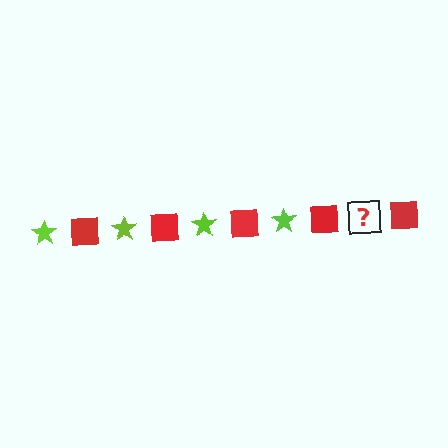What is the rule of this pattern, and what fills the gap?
The rule is that the pattern alternates between lime star and red square. The gap should be filled with a lime star.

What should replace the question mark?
The question mark should be replaced with a lime star.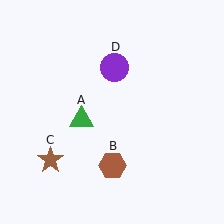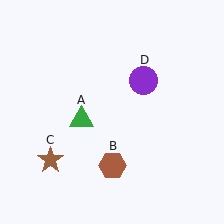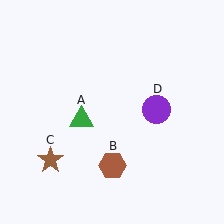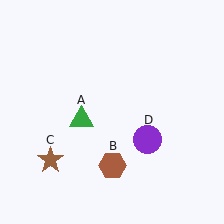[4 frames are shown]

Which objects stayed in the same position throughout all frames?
Green triangle (object A) and brown hexagon (object B) and brown star (object C) remained stationary.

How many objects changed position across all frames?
1 object changed position: purple circle (object D).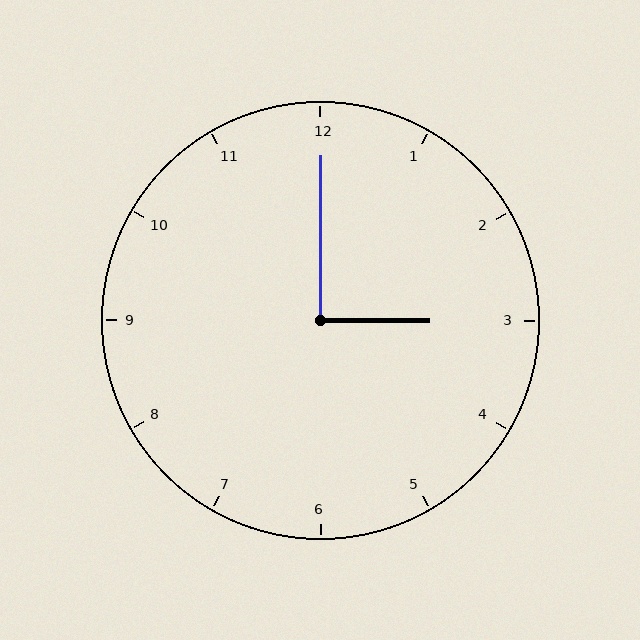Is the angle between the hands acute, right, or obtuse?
It is right.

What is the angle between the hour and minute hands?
Approximately 90 degrees.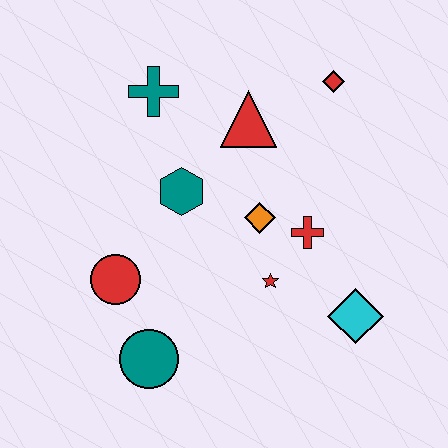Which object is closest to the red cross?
The orange diamond is closest to the red cross.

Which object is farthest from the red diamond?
The teal circle is farthest from the red diamond.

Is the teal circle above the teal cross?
No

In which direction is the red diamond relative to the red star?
The red diamond is above the red star.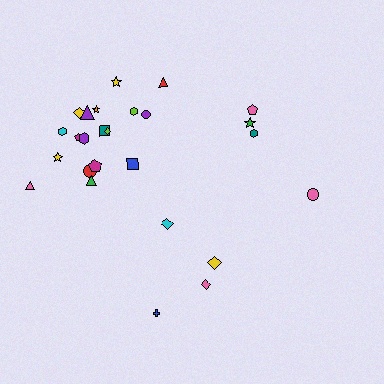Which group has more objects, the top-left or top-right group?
The top-left group.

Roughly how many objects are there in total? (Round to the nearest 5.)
Roughly 25 objects in total.